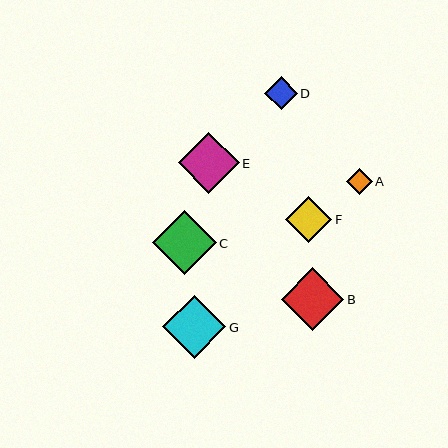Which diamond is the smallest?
Diamond A is the smallest with a size of approximately 26 pixels.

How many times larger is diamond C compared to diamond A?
Diamond C is approximately 2.4 times the size of diamond A.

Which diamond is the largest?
Diamond C is the largest with a size of approximately 64 pixels.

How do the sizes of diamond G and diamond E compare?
Diamond G and diamond E are approximately the same size.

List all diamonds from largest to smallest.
From largest to smallest: C, G, B, E, F, D, A.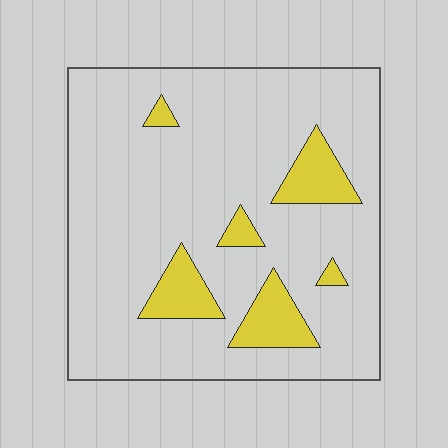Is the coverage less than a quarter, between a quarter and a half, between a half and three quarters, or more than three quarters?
Less than a quarter.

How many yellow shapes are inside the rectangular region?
6.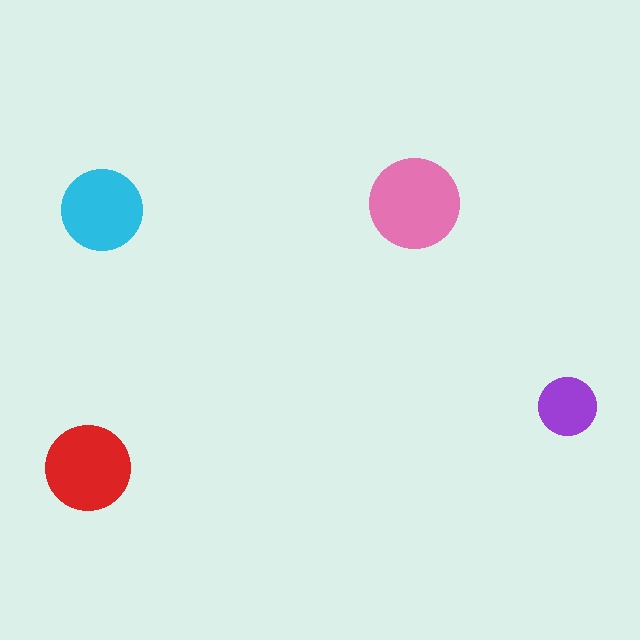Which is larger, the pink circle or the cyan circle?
The pink one.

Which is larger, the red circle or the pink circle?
The pink one.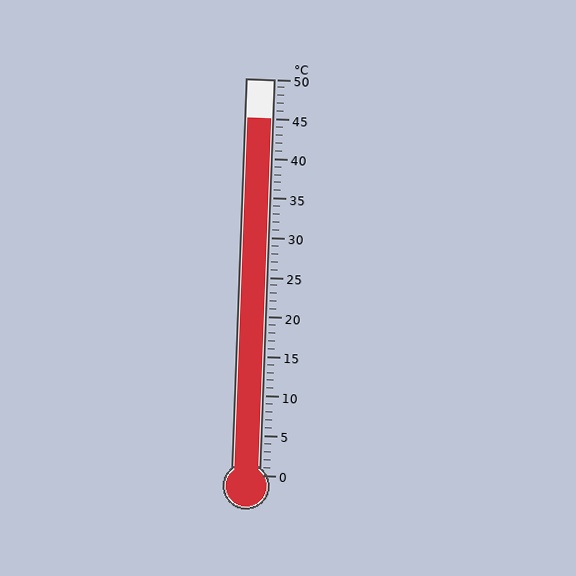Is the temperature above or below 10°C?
The temperature is above 10°C.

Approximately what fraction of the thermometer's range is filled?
The thermometer is filled to approximately 90% of its range.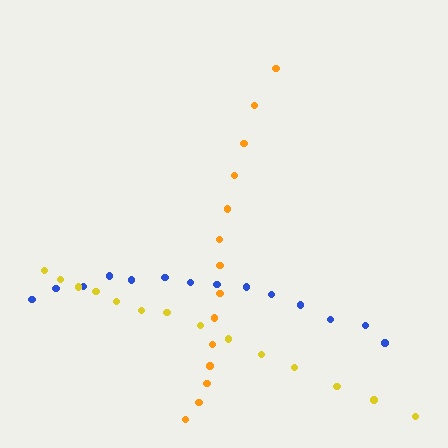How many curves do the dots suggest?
There are 3 distinct paths.